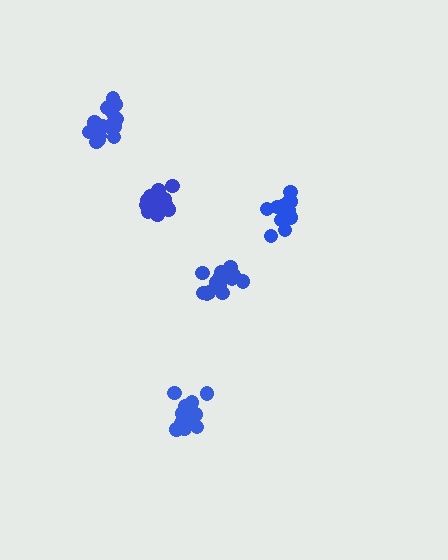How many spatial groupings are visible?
There are 5 spatial groupings.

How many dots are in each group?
Group 1: 17 dots, Group 2: 16 dots, Group 3: 17 dots, Group 4: 16 dots, Group 5: 12 dots (78 total).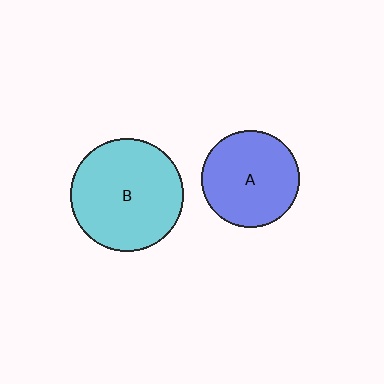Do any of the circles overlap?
No, none of the circles overlap.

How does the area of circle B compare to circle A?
Approximately 1.3 times.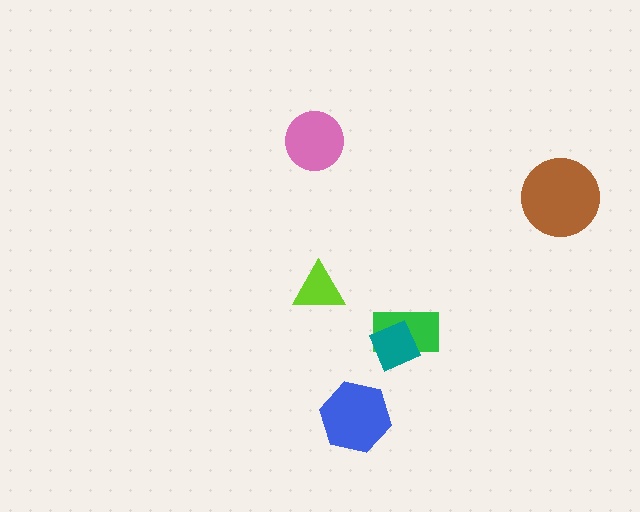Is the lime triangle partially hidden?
No, no other shape covers it.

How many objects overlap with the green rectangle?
1 object overlaps with the green rectangle.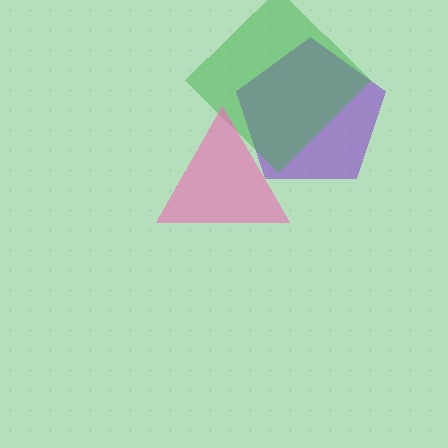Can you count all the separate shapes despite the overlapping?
Yes, there are 3 separate shapes.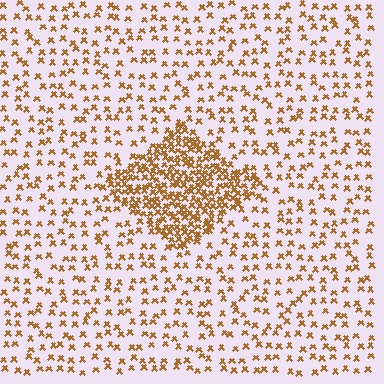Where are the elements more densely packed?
The elements are more densely packed inside the diamond boundary.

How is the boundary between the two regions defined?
The boundary is defined by a change in element density (approximately 2.9x ratio). All elements are the same color, size, and shape.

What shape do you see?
I see a diamond.